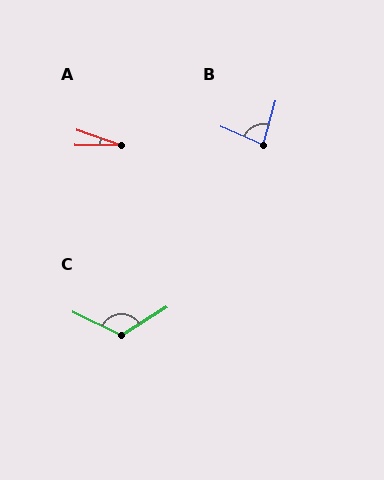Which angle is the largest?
C, at approximately 122 degrees.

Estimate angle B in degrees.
Approximately 83 degrees.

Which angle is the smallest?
A, at approximately 18 degrees.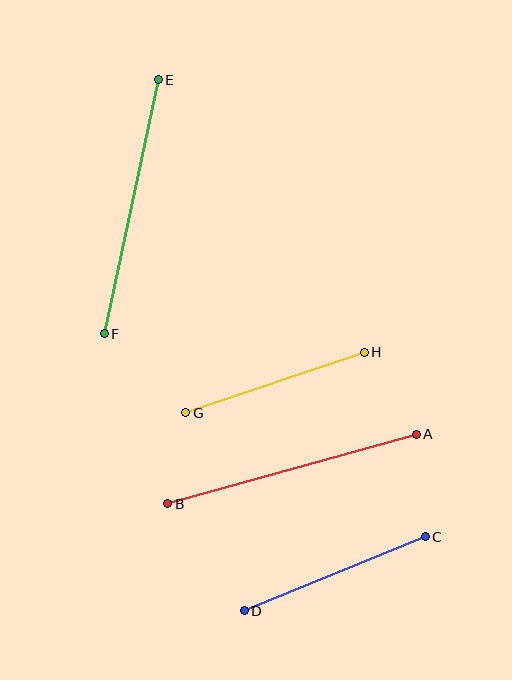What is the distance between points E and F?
The distance is approximately 260 pixels.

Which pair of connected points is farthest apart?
Points E and F are farthest apart.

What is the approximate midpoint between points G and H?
The midpoint is at approximately (275, 383) pixels.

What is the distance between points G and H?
The distance is approximately 188 pixels.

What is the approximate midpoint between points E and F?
The midpoint is at approximately (131, 207) pixels.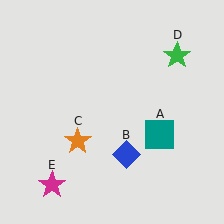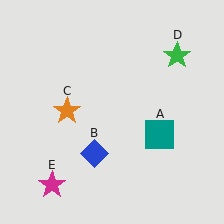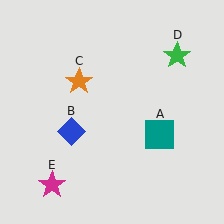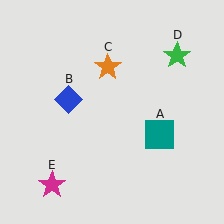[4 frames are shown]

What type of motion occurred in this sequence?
The blue diamond (object B), orange star (object C) rotated clockwise around the center of the scene.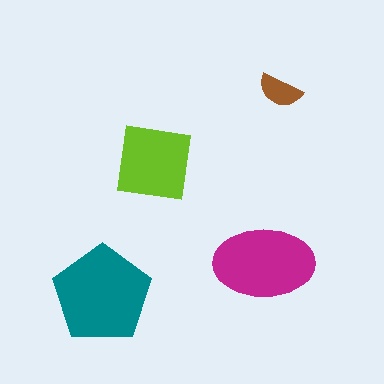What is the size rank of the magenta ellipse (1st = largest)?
2nd.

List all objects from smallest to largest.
The brown semicircle, the lime square, the magenta ellipse, the teal pentagon.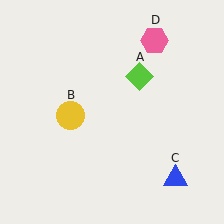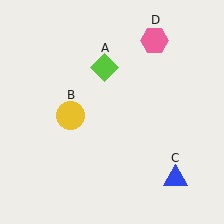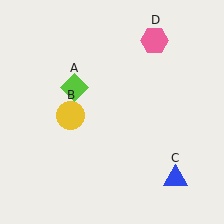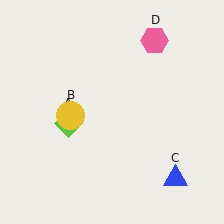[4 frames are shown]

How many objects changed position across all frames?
1 object changed position: lime diamond (object A).